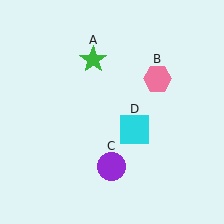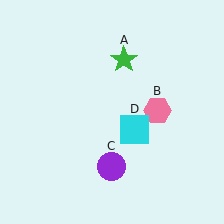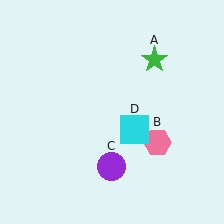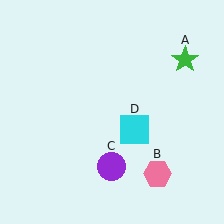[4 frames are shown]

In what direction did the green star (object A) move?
The green star (object A) moved right.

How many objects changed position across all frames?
2 objects changed position: green star (object A), pink hexagon (object B).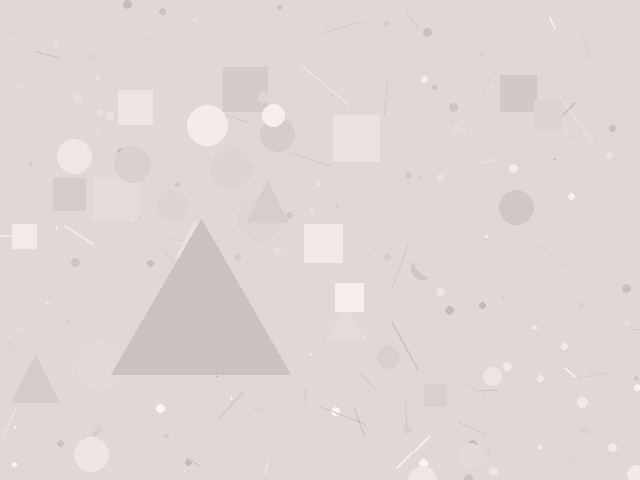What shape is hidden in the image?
A triangle is hidden in the image.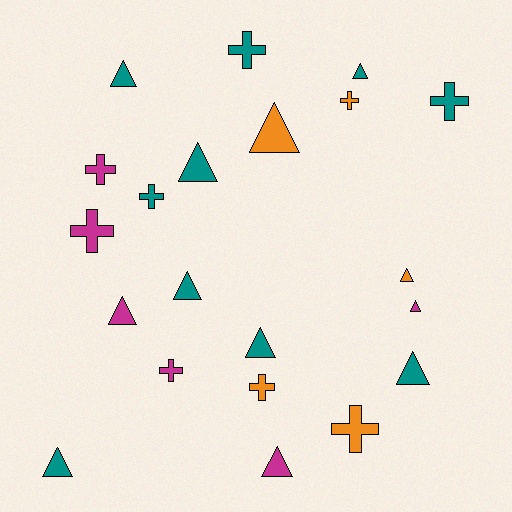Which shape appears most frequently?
Triangle, with 12 objects.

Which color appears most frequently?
Teal, with 10 objects.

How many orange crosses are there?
There are 3 orange crosses.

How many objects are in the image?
There are 21 objects.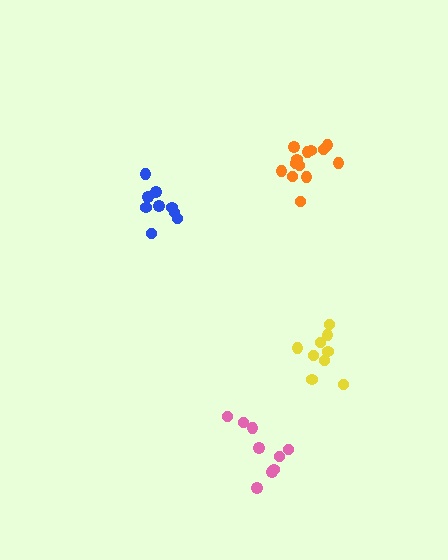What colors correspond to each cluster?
The clusters are colored: blue, orange, yellow, pink.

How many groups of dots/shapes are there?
There are 4 groups.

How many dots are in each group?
Group 1: 9 dots, Group 2: 13 dots, Group 3: 9 dots, Group 4: 9 dots (40 total).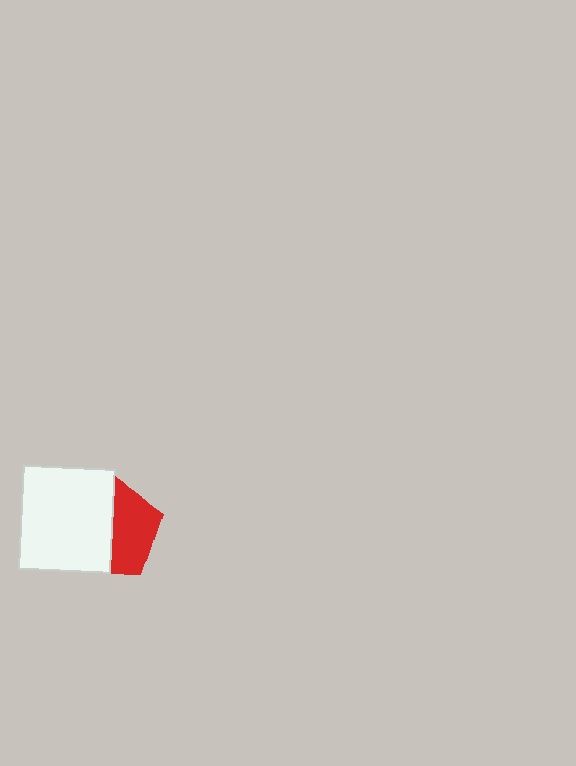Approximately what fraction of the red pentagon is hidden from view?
Roughly 53% of the red pentagon is hidden behind the white rectangle.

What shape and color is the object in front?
The object in front is a white rectangle.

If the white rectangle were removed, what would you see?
You would see the complete red pentagon.